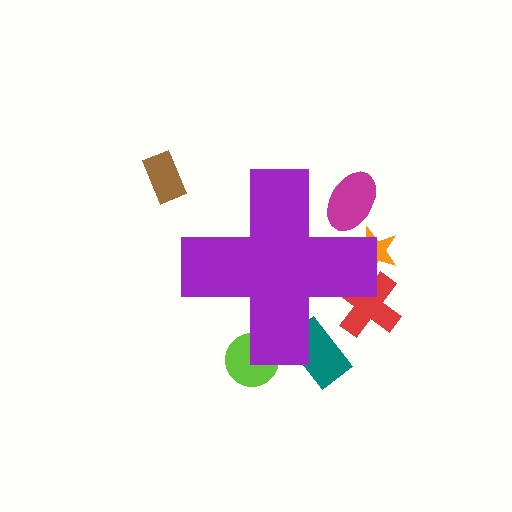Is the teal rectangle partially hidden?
Yes, the teal rectangle is partially hidden behind the purple cross.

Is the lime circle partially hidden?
Yes, the lime circle is partially hidden behind the purple cross.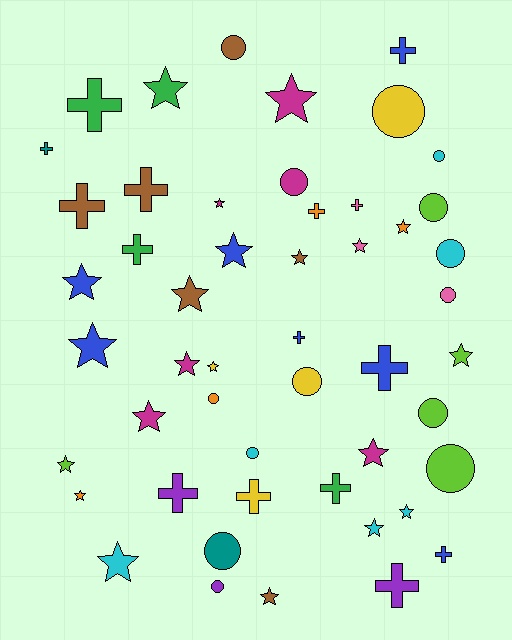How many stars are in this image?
There are 21 stars.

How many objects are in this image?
There are 50 objects.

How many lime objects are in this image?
There are 5 lime objects.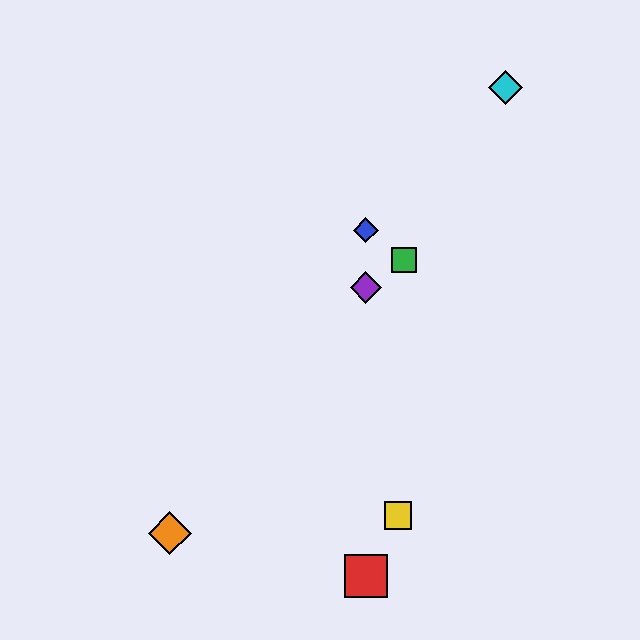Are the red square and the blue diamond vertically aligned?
Yes, both are at x≈366.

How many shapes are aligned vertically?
3 shapes (the red square, the blue diamond, the purple diamond) are aligned vertically.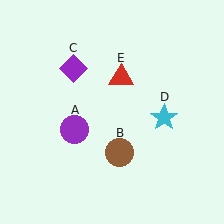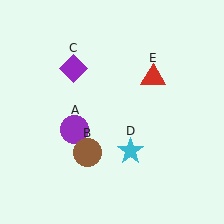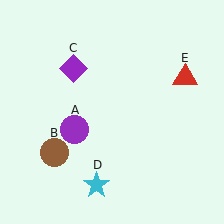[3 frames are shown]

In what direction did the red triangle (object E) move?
The red triangle (object E) moved right.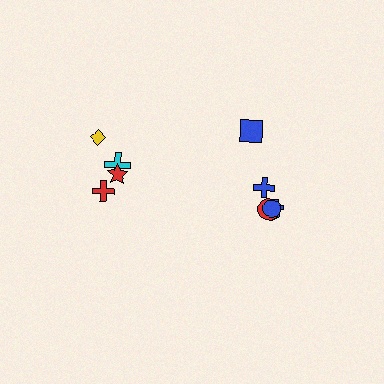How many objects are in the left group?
There are 4 objects.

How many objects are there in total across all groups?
There are 10 objects.